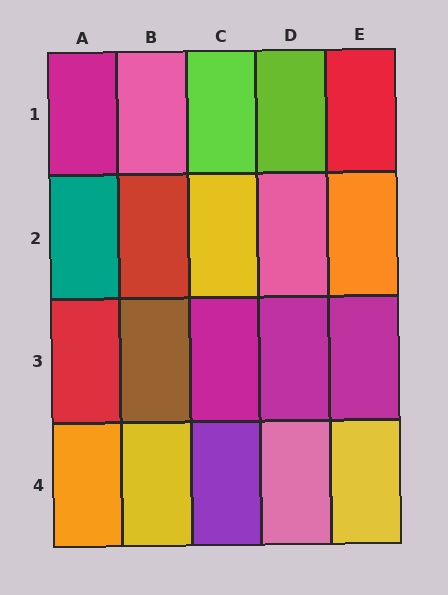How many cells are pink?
3 cells are pink.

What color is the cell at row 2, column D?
Pink.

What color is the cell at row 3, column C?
Magenta.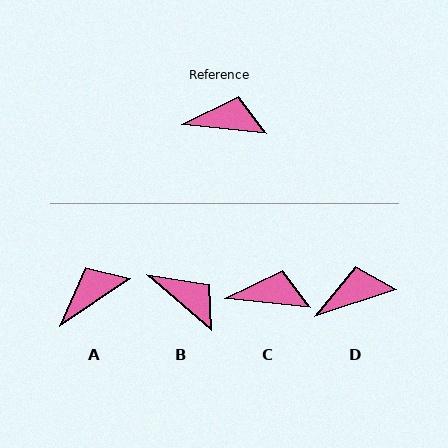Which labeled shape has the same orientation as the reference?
C.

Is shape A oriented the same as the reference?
No, it is off by about 40 degrees.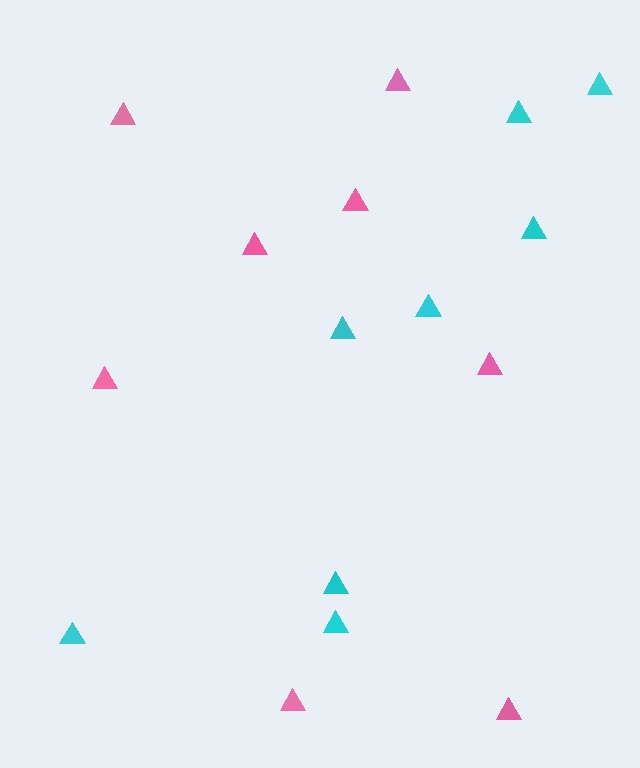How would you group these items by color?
There are 2 groups: one group of pink triangles (8) and one group of cyan triangles (8).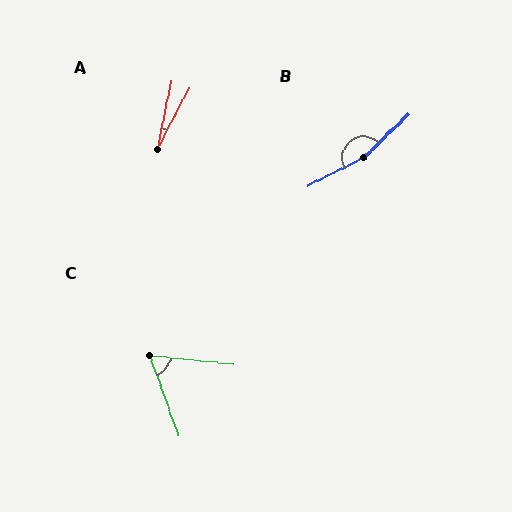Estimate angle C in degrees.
Approximately 65 degrees.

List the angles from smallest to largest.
A (16°), C (65°), B (163°).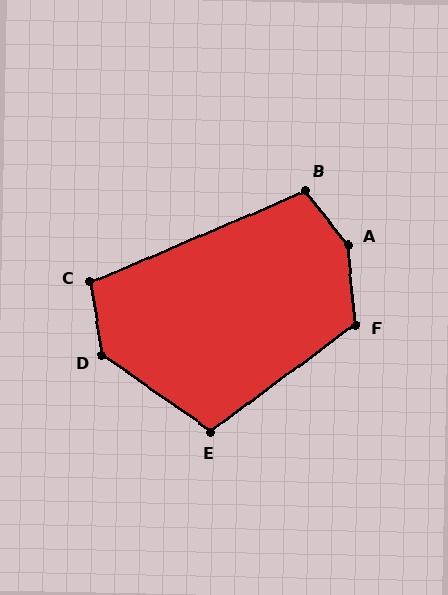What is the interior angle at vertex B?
Approximately 105 degrees (obtuse).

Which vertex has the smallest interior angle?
C, at approximately 104 degrees.